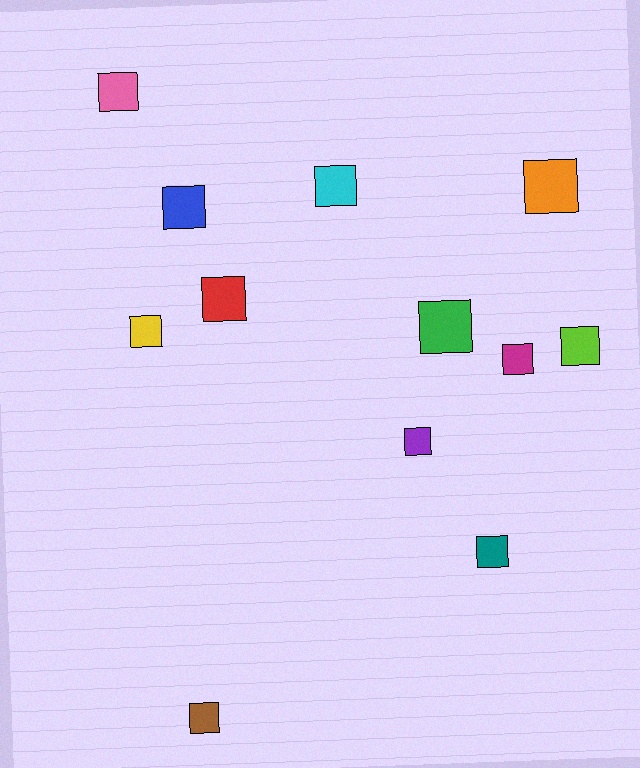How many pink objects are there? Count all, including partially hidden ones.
There is 1 pink object.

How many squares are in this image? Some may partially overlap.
There are 12 squares.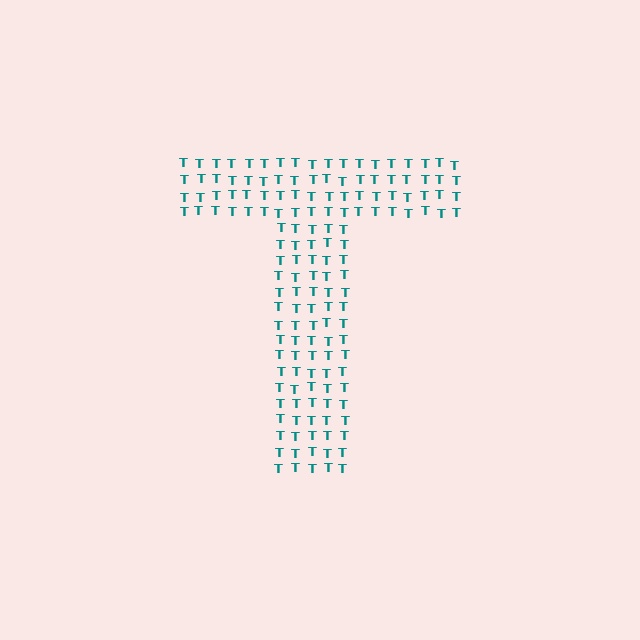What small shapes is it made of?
It is made of small letter T's.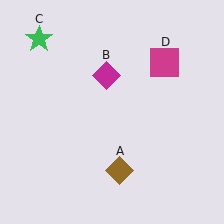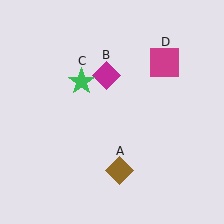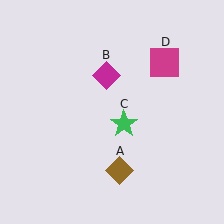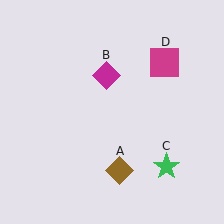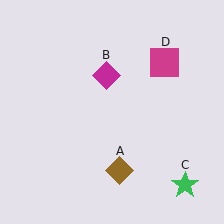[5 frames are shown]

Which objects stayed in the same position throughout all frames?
Brown diamond (object A) and magenta diamond (object B) and magenta square (object D) remained stationary.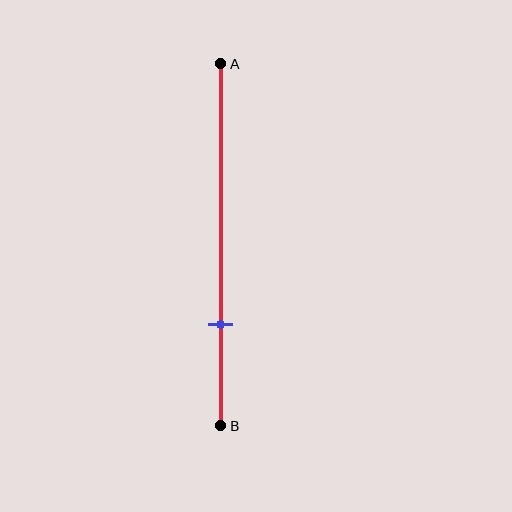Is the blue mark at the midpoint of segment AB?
No, the mark is at about 70% from A, not at the 50% midpoint.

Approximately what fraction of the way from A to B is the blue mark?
The blue mark is approximately 70% of the way from A to B.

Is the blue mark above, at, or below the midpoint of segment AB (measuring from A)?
The blue mark is below the midpoint of segment AB.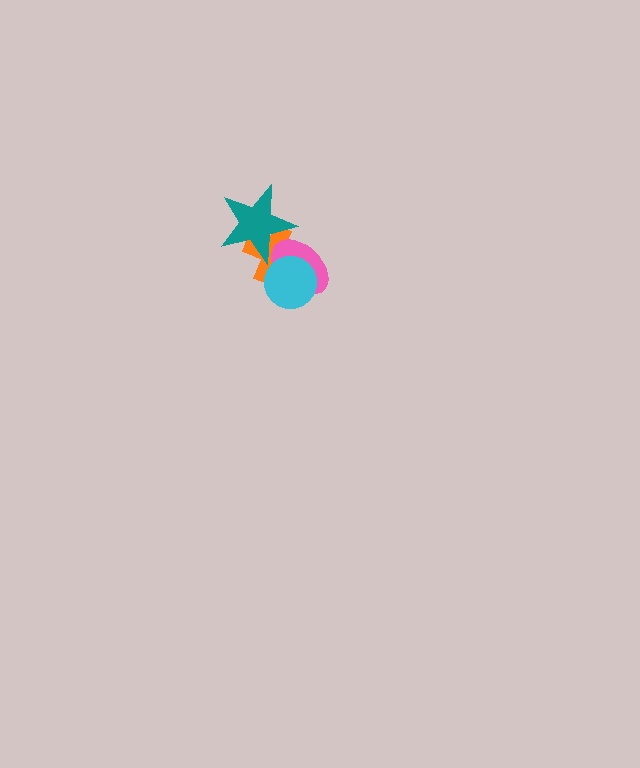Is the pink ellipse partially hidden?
Yes, it is partially covered by another shape.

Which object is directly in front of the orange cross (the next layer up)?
The pink ellipse is directly in front of the orange cross.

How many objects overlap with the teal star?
2 objects overlap with the teal star.